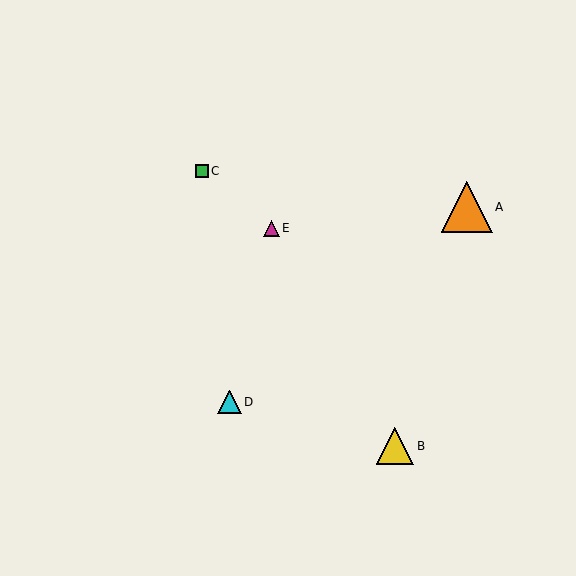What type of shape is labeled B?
Shape B is a yellow triangle.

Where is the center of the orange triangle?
The center of the orange triangle is at (467, 207).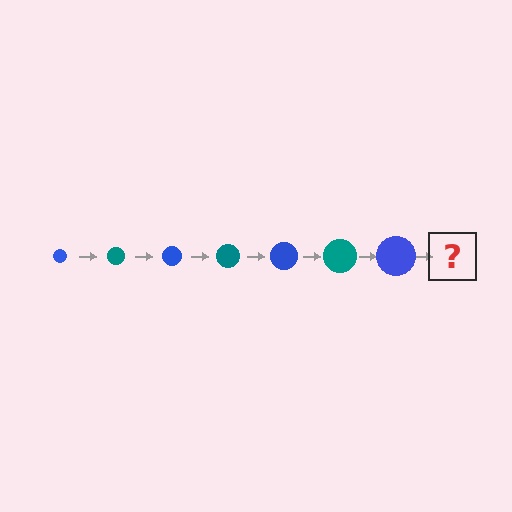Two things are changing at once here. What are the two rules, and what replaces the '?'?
The two rules are that the circle grows larger each step and the color cycles through blue and teal. The '?' should be a teal circle, larger than the previous one.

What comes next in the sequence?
The next element should be a teal circle, larger than the previous one.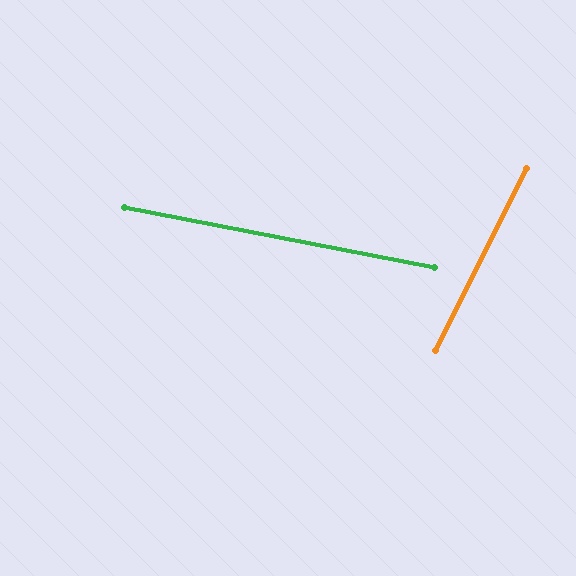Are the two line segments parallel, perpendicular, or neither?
Neither parallel nor perpendicular — they differ by about 74°.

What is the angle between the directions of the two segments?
Approximately 74 degrees.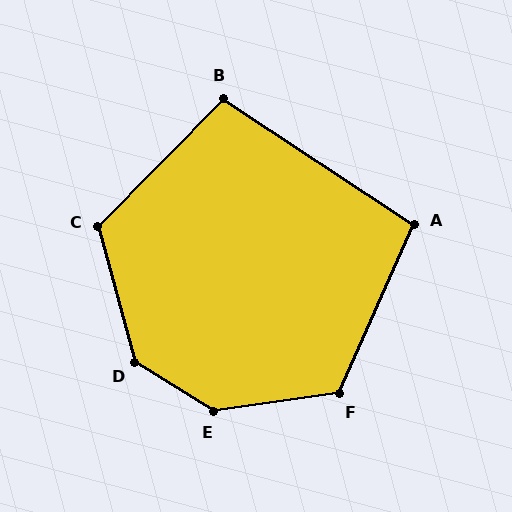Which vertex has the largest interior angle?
E, at approximately 140 degrees.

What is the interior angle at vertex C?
Approximately 120 degrees (obtuse).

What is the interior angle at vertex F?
Approximately 122 degrees (obtuse).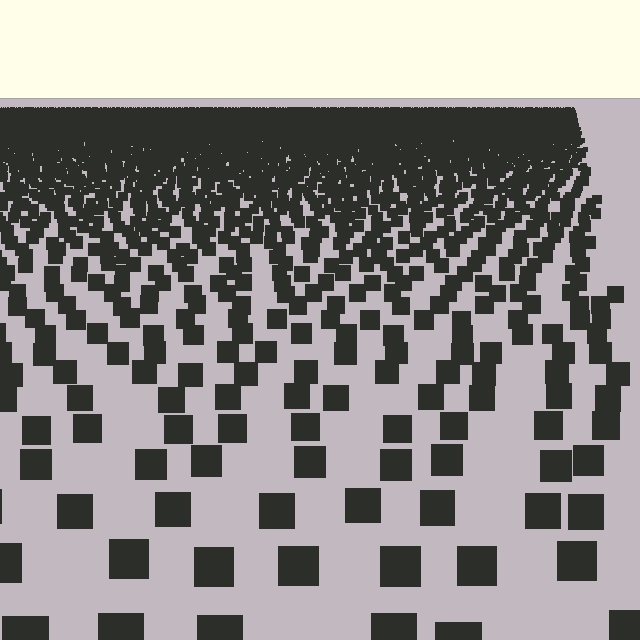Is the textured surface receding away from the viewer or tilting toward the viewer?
The surface is receding away from the viewer. Texture elements get smaller and denser toward the top.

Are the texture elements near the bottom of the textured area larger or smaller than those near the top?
Larger. Near the bottom, elements are closer to the viewer and appear at a bigger on-screen size.